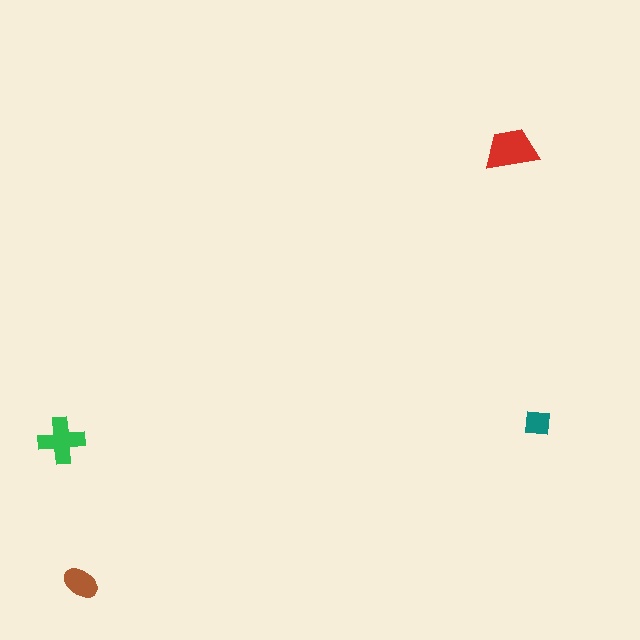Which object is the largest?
The red trapezoid.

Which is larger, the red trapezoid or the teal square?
The red trapezoid.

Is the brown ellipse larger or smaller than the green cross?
Smaller.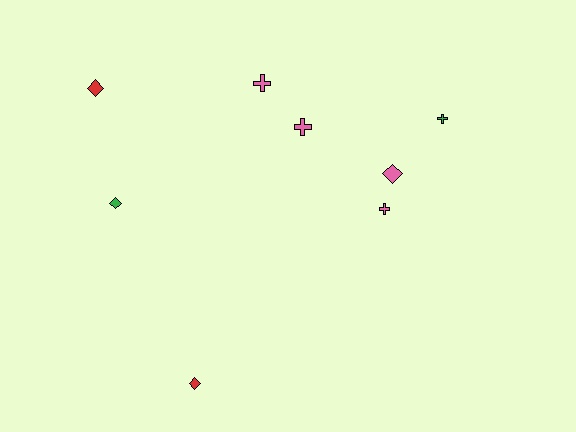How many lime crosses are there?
There are no lime crosses.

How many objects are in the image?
There are 8 objects.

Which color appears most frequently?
Pink, with 4 objects.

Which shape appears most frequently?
Diamond, with 4 objects.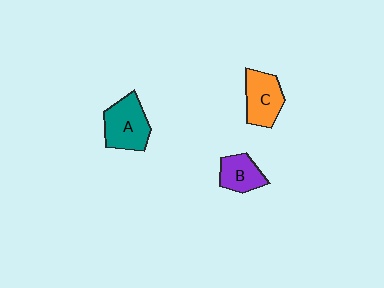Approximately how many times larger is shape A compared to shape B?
Approximately 1.5 times.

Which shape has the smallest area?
Shape B (purple).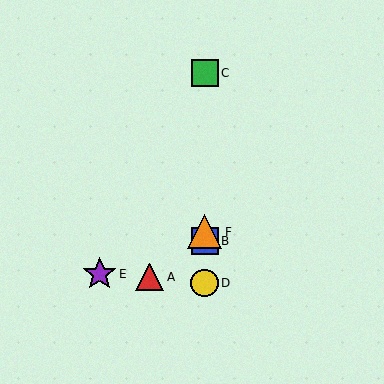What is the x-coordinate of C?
Object C is at x≈205.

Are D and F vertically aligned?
Yes, both are at x≈205.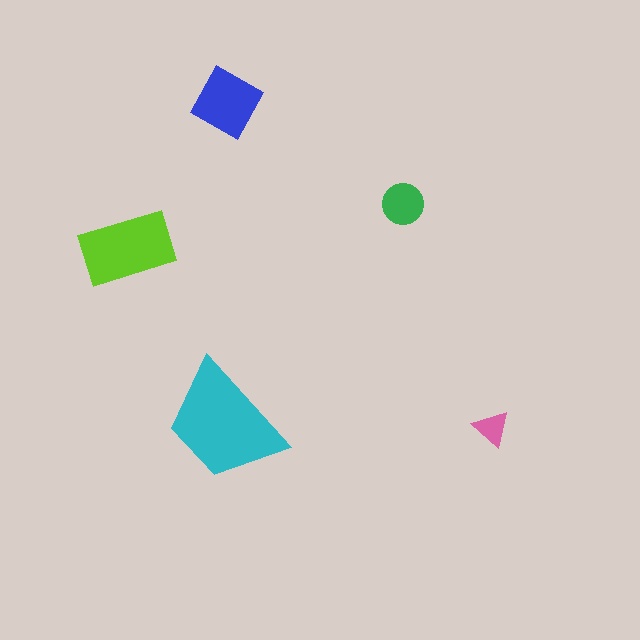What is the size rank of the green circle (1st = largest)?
4th.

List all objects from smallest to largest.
The pink triangle, the green circle, the blue diamond, the lime rectangle, the cyan trapezoid.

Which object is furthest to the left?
The lime rectangle is leftmost.